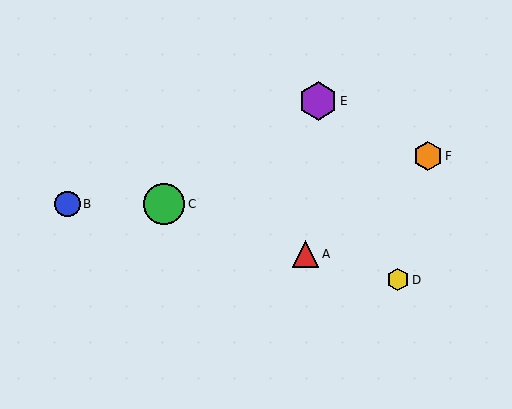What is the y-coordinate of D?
Object D is at y≈280.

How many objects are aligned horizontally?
2 objects (B, C) are aligned horizontally.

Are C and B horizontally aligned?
Yes, both are at y≈204.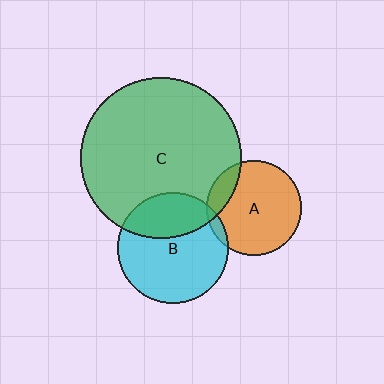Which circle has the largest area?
Circle C (green).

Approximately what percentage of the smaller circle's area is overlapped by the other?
Approximately 5%.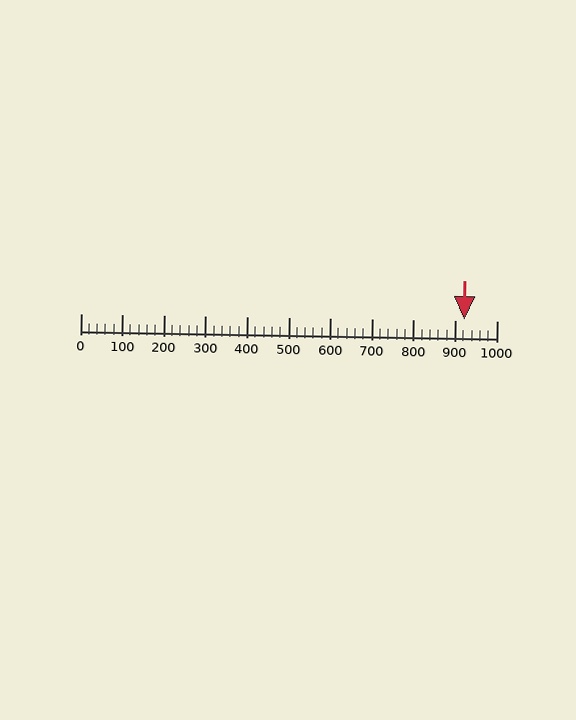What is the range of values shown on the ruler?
The ruler shows values from 0 to 1000.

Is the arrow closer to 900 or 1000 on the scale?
The arrow is closer to 900.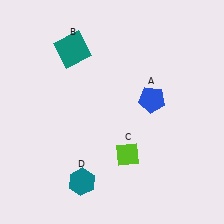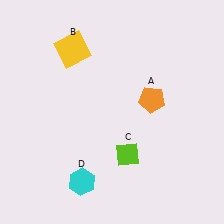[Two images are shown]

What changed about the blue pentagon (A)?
In Image 1, A is blue. In Image 2, it changed to orange.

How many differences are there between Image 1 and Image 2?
There are 3 differences between the two images.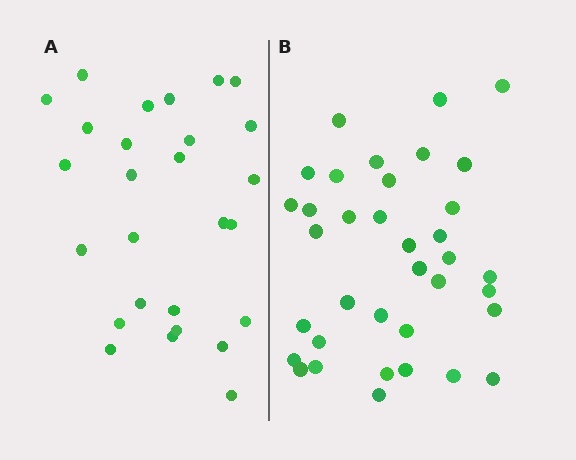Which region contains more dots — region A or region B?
Region B (the right region) has more dots.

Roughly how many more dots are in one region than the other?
Region B has roughly 8 or so more dots than region A.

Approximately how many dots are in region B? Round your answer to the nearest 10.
About 40 dots. (The exact count is 36, which rounds to 40.)